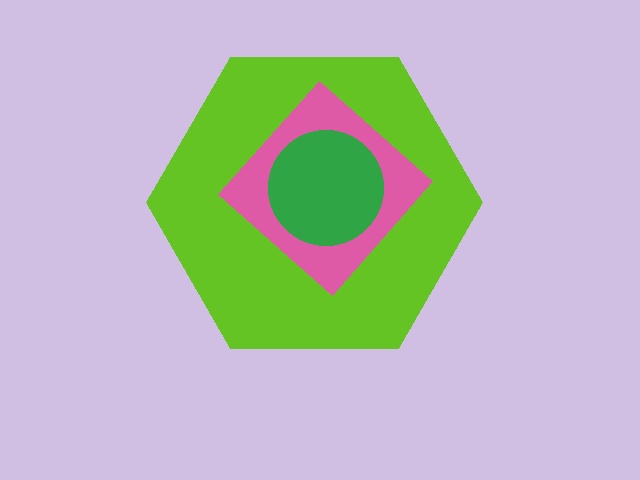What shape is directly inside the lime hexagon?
The pink diamond.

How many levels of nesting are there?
3.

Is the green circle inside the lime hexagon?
Yes.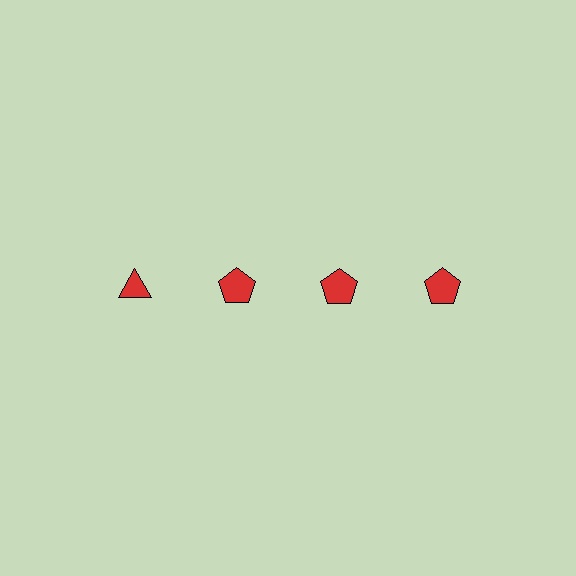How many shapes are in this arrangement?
There are 4 shapes arranged in a grid pattern.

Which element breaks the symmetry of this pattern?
The red triangle in the top row, leftmost column breaks the symmetry. All other shapes are red pentagons.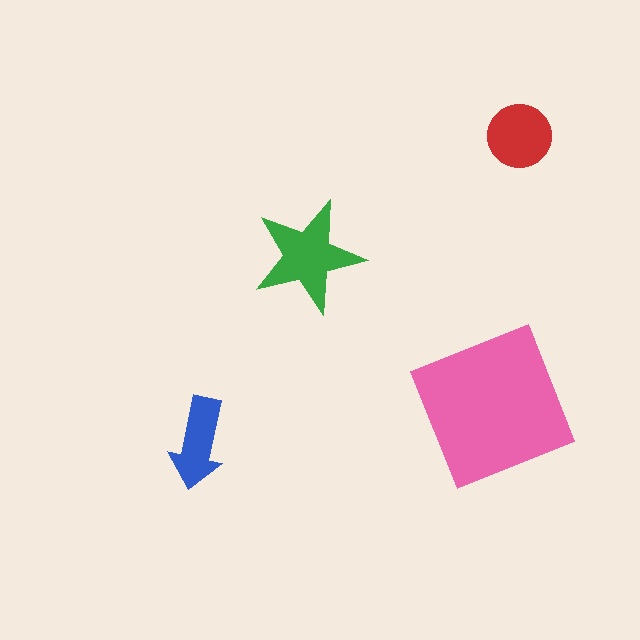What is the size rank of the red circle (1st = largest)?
3rd.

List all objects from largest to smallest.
The pink square, the green star, the red circle, the blue arrow.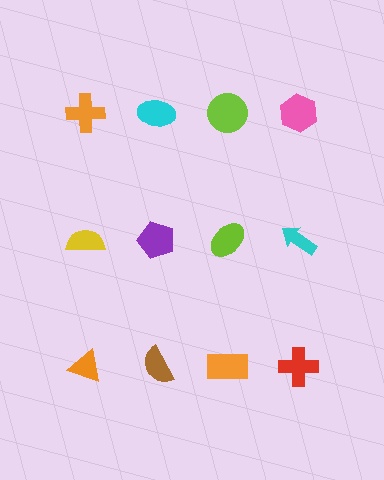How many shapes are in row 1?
4 shapes.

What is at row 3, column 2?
A brown semicircle.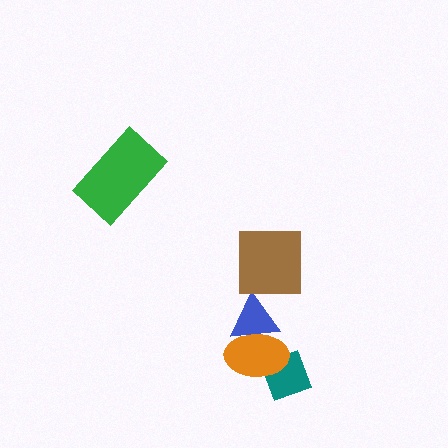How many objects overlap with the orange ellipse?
2 objects overlap with the orange ellipse.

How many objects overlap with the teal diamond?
1 object overlaps with the teal diamond.